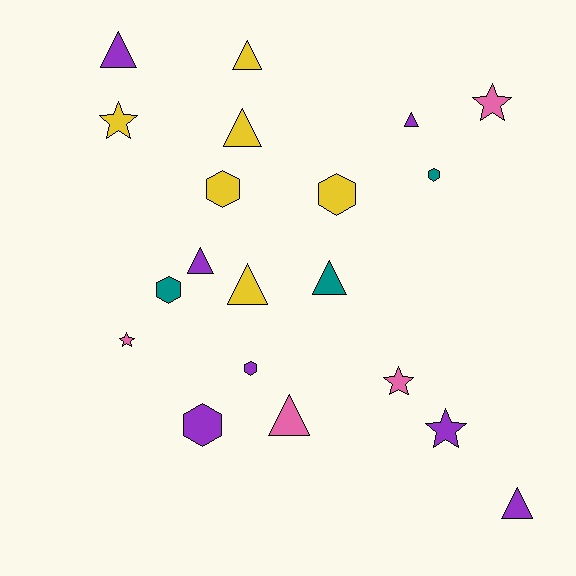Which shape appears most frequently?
Triangle, with 9 objects.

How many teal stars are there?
There are no teal stars.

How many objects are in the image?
There are 20 objects.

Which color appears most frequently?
Purple, with 7 objects.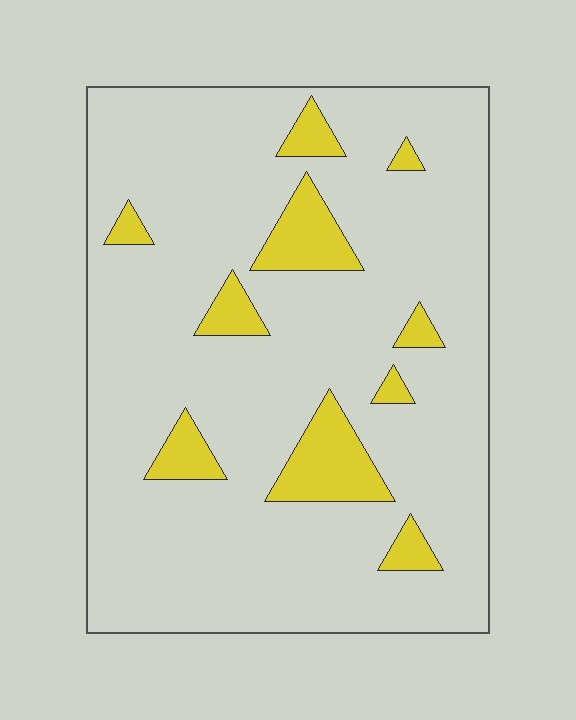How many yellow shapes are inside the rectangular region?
10.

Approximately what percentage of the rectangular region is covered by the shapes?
Approximately 10%.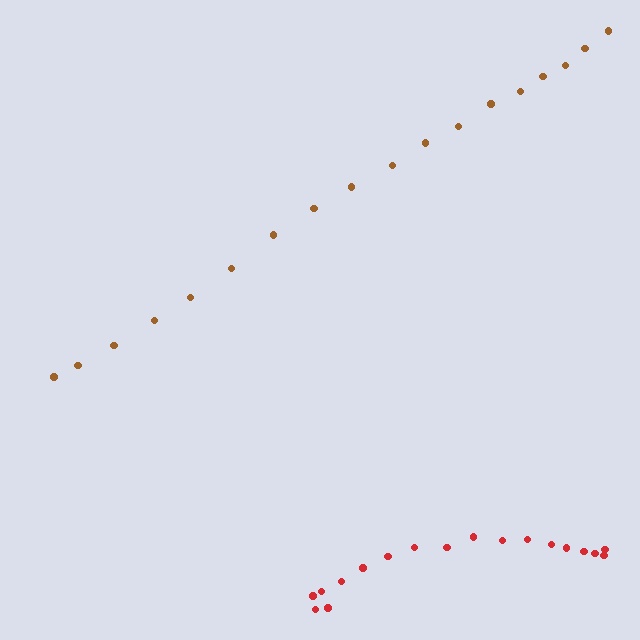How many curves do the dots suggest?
There are 2 distinct paths.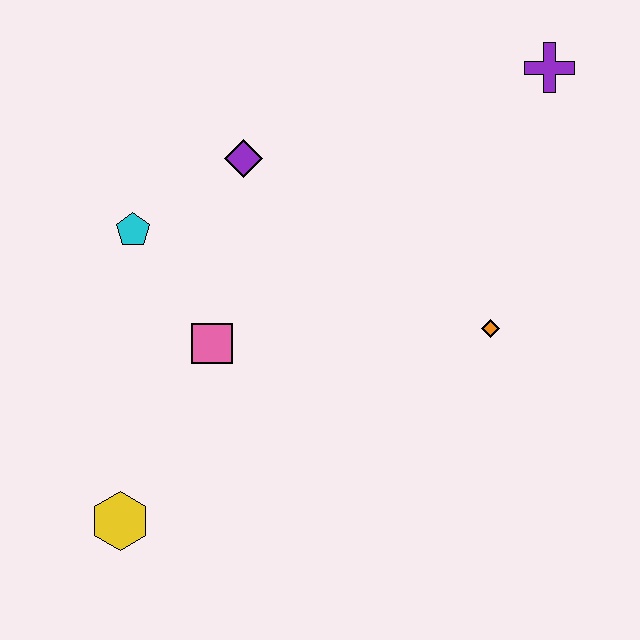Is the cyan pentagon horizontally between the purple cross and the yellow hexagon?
Yes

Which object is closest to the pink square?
The cyan pentagon is closest to the pink square.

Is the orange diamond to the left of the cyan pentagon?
No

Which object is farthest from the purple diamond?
The yellow hexagon is farthest from the purple diamond.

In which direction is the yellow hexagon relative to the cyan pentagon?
The yellow hexagon is below the cyan pentagon.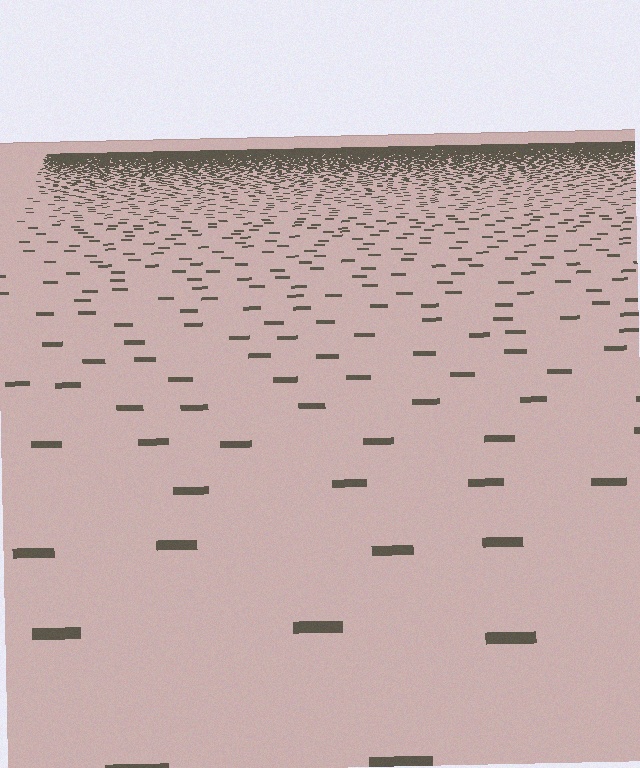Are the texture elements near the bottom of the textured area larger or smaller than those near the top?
Larger. Near the bottom, elements are closer to the viewer and appear at a bigger on-screen size.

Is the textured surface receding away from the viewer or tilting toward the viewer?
The surface is receding away from the viewer. Texture elements get smaller and denser toward the top.